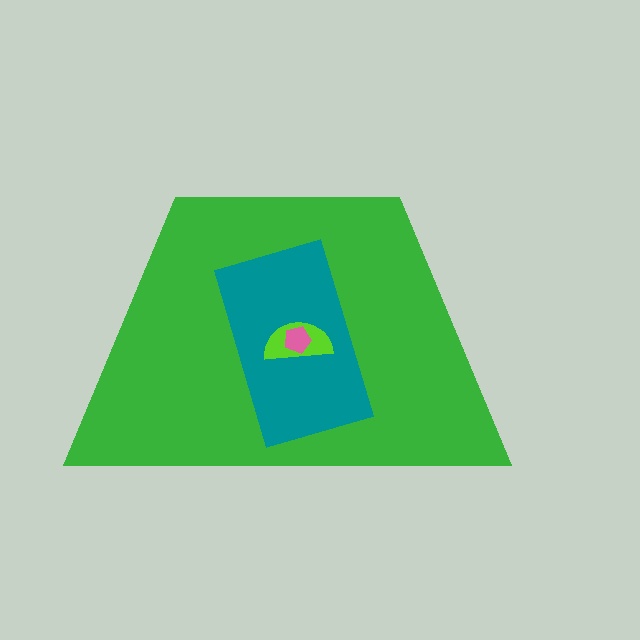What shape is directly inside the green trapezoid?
The teal rectangle.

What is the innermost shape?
The pink pentagon.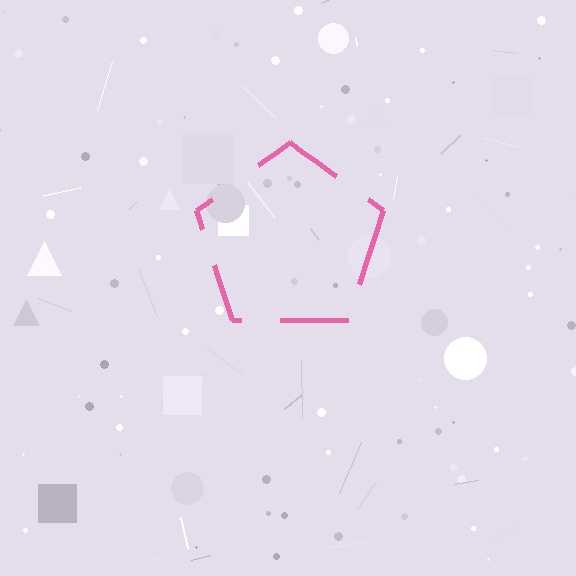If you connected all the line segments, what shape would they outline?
They would outline a pentagon.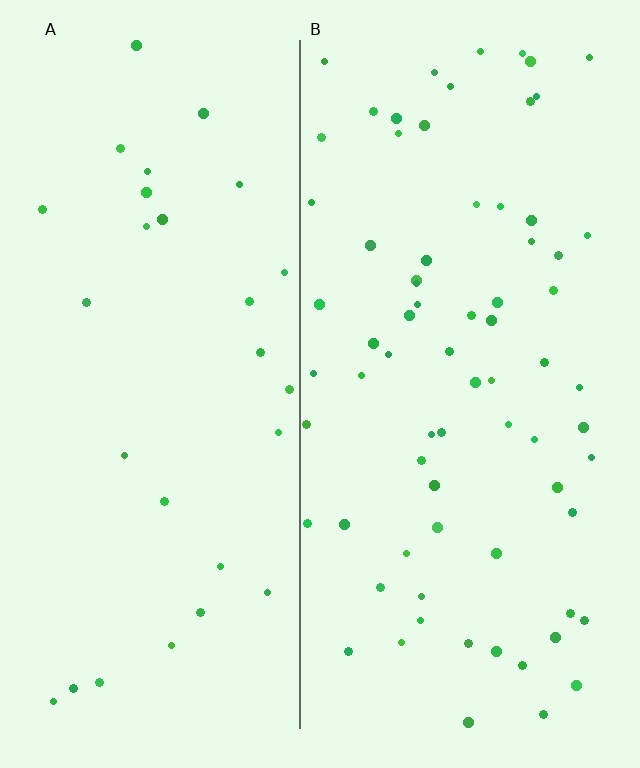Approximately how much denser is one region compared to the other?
Approximately 2.5× — region B over region A.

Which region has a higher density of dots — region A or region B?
B (the right).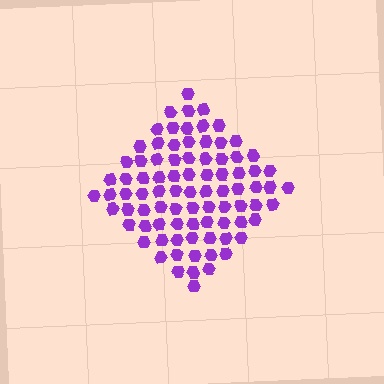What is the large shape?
The large shape is a diamond.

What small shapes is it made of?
It is made of small hexagons.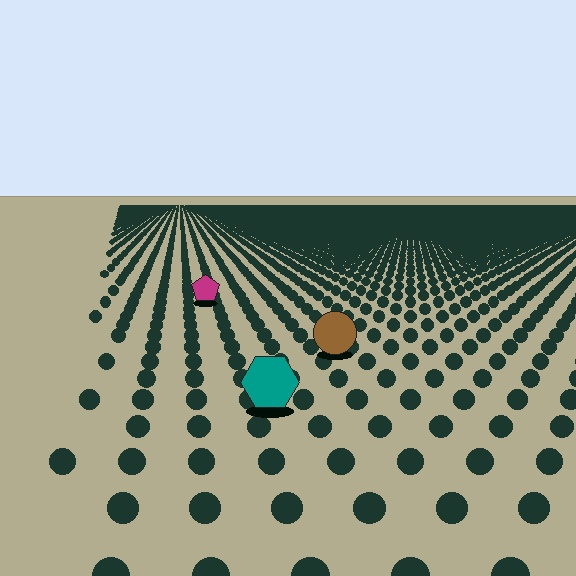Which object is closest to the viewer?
The teal hexagon is closest. The texture marks near it are larger and more spread out.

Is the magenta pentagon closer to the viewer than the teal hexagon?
No. The teal hexagon is closer — you can tell from the texture gradient: the ground texture is coarser near it.